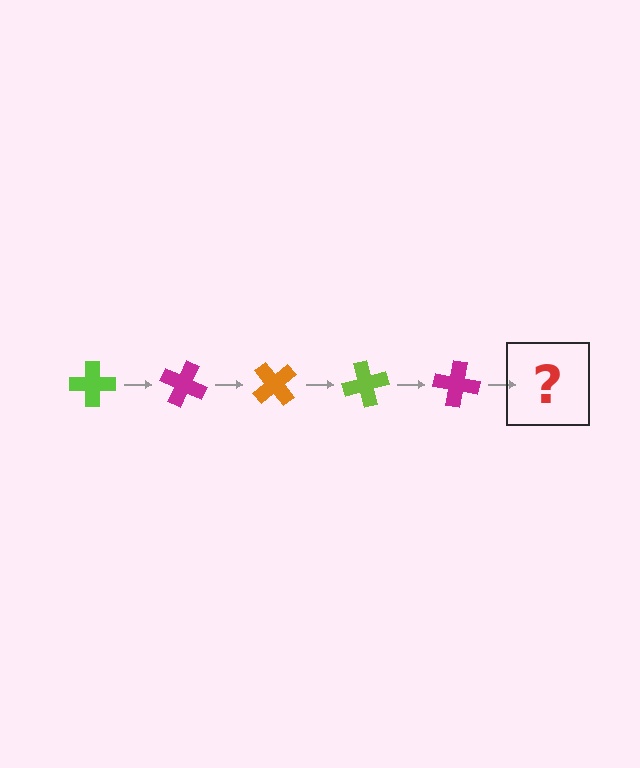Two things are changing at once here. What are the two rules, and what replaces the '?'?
The two rules are that it rotates 25 degrees each step and the color cycles through lime, magenta, and orange. The '?' should be an orange cross, rotated 125 degrees from the start.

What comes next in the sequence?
The next element should be an orange cross, rotated 125 degrees from the start.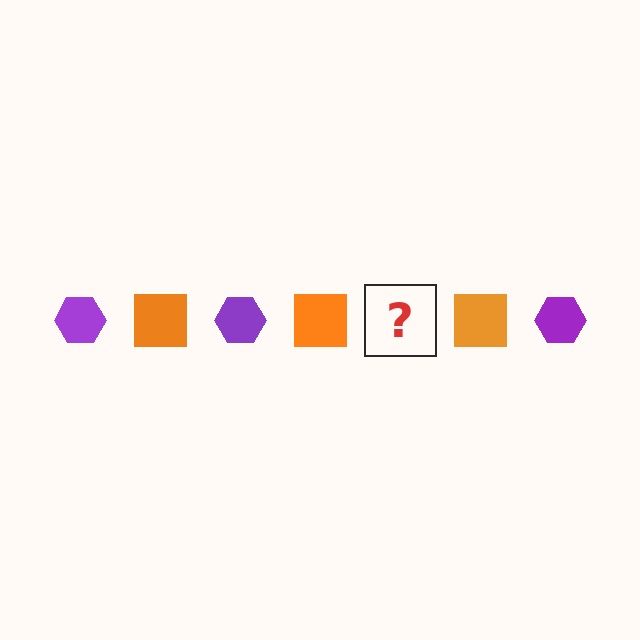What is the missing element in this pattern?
The missing element is a purple hexagon.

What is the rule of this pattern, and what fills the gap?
The rule is that the pattern alternates between purple hexagon and orange square. The gap should be filled with a purple hexagon.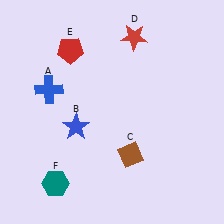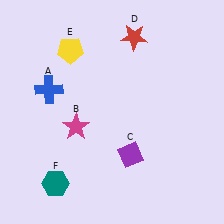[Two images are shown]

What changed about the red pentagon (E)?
In Image 1, E is red. In Image 2, it changed to yellow.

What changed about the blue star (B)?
In Image 1, B is blue. In Image 2, it changed to magenta.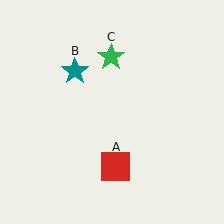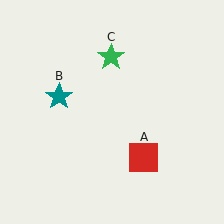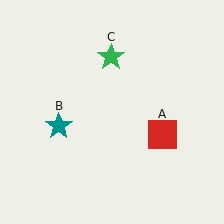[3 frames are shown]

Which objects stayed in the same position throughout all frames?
Green star (object C) remained stationary.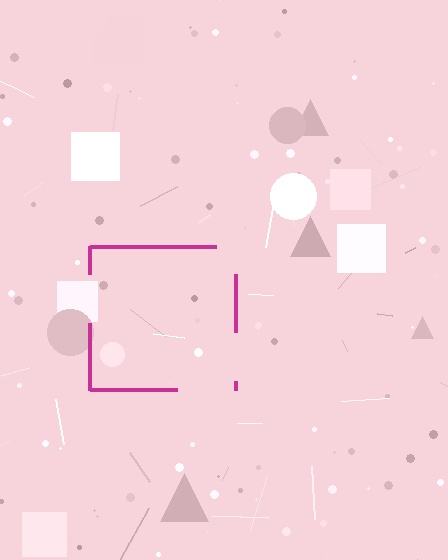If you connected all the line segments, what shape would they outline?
They would outline a square.